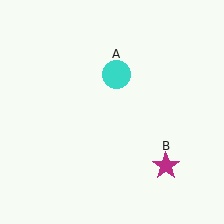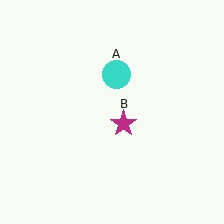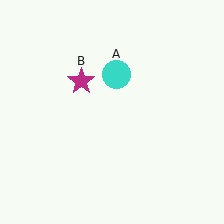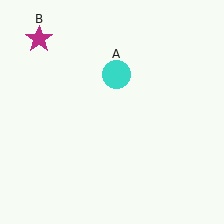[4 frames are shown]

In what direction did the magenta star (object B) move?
The magenta star (object B) moved up and to the left.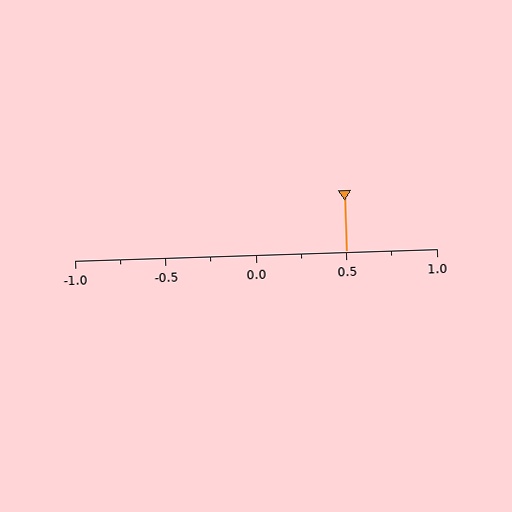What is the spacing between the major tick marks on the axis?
The major ticks are spaced 0.5 apart.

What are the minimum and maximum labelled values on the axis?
The axis runs from -1.0 to 1.0.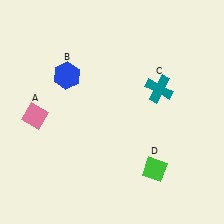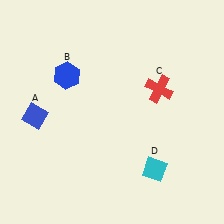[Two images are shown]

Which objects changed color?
A changed from pink to blue. C changed from teal to red. D changed from green to cyan.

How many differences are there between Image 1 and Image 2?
There are 3 differences between the two images.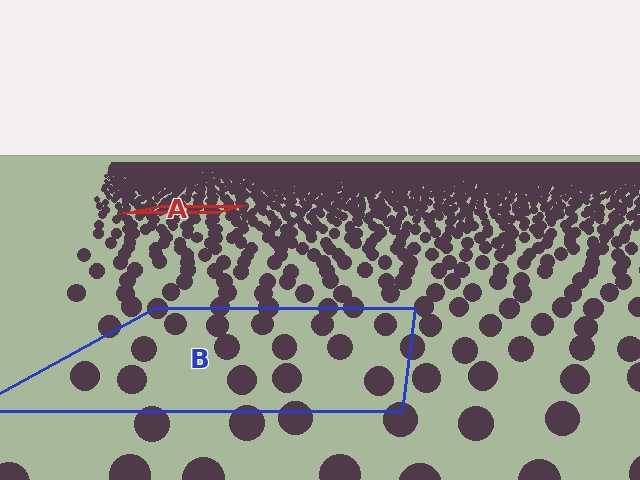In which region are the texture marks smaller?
The texture marks are smaller in region A, because it is farther away.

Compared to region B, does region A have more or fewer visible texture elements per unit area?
Region A has more texture elements per unit area — they are packed more densely because it is farther away.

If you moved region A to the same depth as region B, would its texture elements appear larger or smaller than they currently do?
They would appear larger. At a closer depth, the same texture elements are projected at a bigger on-screen size.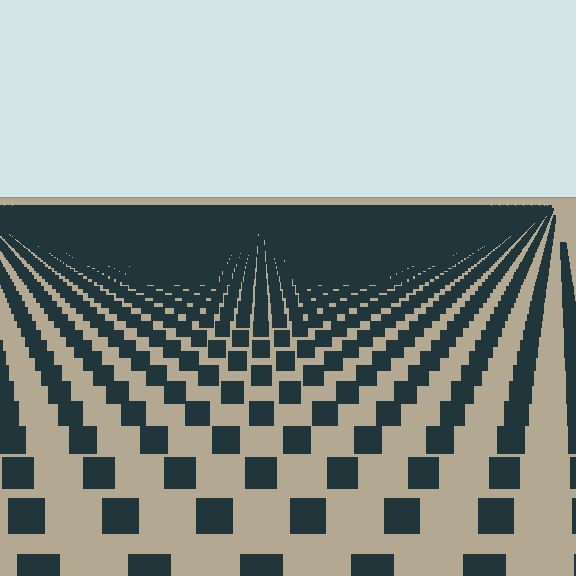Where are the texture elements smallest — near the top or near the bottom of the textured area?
Near the top.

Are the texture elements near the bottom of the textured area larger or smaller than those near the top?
Larger. Near the bottom, elements are closer to the viewer and appear at a bigger on-screen size.